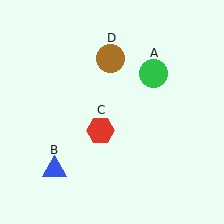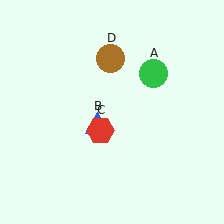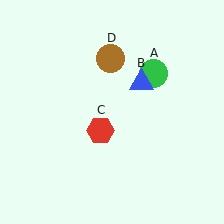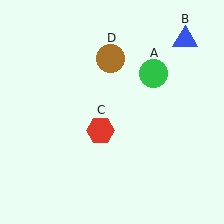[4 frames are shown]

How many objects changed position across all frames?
1 object changed position: blue triangle (object B).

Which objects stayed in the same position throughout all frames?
Green circle (object A) and red hexagon (object C) and brown circle (object D) remained stationary.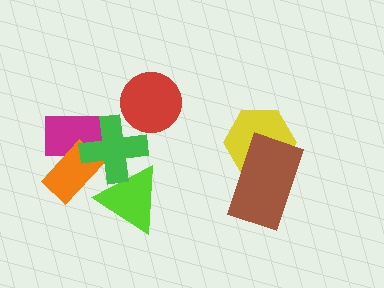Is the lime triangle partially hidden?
Yes, it is partially covered by another shape.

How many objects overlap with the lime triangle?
1 object overlaps with the lime triangle.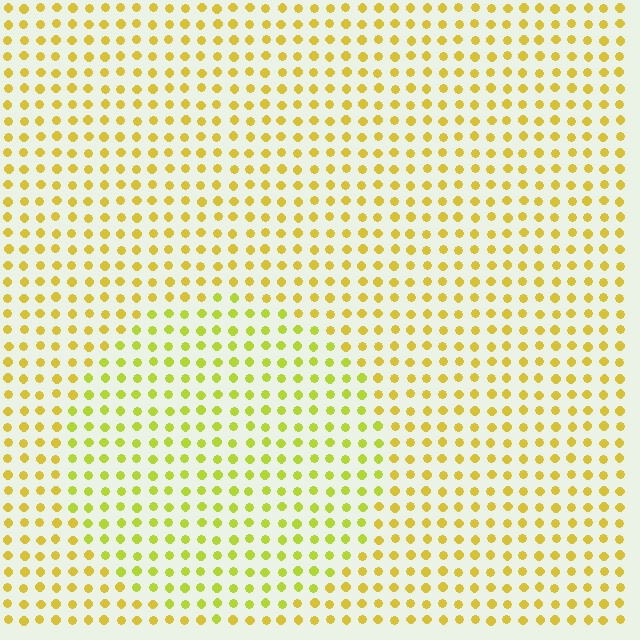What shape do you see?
I see a circle.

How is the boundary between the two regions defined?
The boundary is defined purely by a slight shift in hue (about 23 degrees). Spacing, size, and orientation are identical on both sides.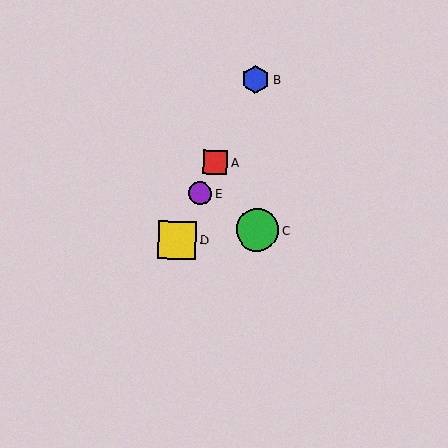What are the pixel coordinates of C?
Object C is at (257, 230).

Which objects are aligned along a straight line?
Objects A, B, D, E are aligned along a straight line.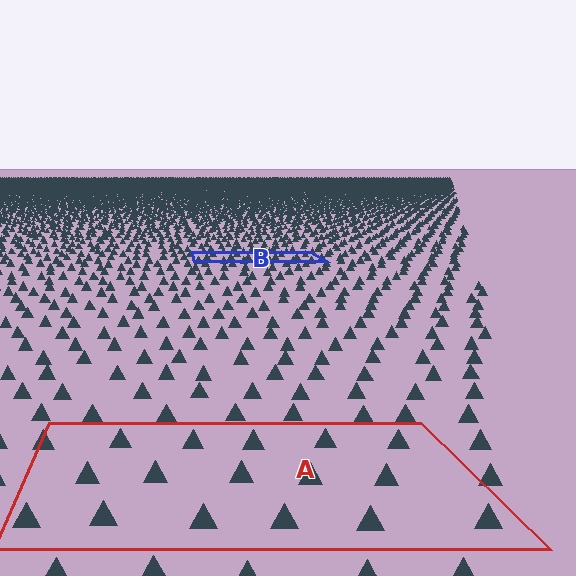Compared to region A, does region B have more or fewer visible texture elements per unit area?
Region B has more texture elements per unit area — they are packed more densely because it is farther away.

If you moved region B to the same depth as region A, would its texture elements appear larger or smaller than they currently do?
They would appear larger. At a closer depth, the same texture elements are projected at a bigger on-screen size.